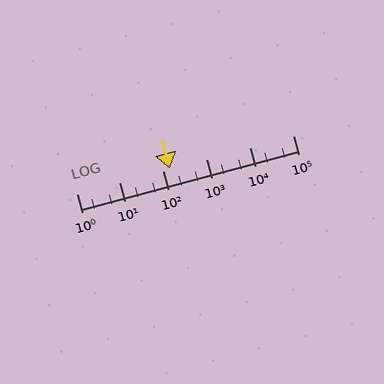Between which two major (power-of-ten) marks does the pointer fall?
The pointer is between 100 and 1000.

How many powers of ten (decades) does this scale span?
The scale spans 5 decades, from 1 to 100000.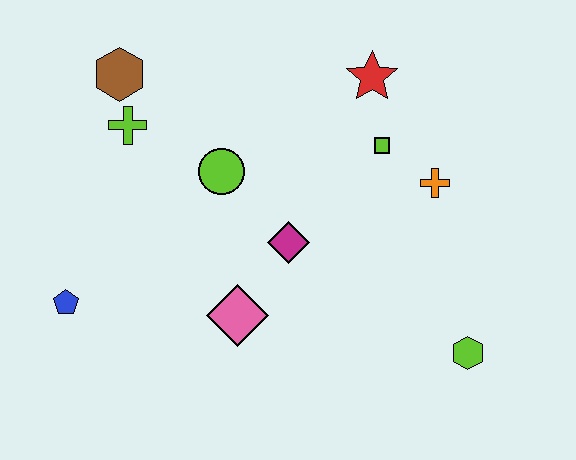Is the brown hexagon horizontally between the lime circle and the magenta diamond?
No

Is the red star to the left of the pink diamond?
No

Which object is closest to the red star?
The lime square is closest to the red star.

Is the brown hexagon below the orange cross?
No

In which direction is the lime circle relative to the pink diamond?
The lime circle is above the pink diamond.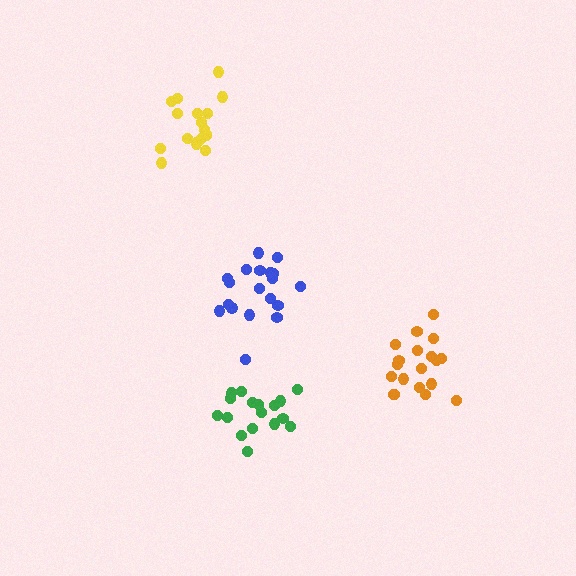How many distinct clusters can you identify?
There are 4 distinct clusters.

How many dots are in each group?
Group 1: 19 dots, Group 2: 19 dots, Group 3: 17 dots, Group 4: 18 dots (73 total).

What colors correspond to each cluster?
The clusters are colored: orange, blue, green, yellow.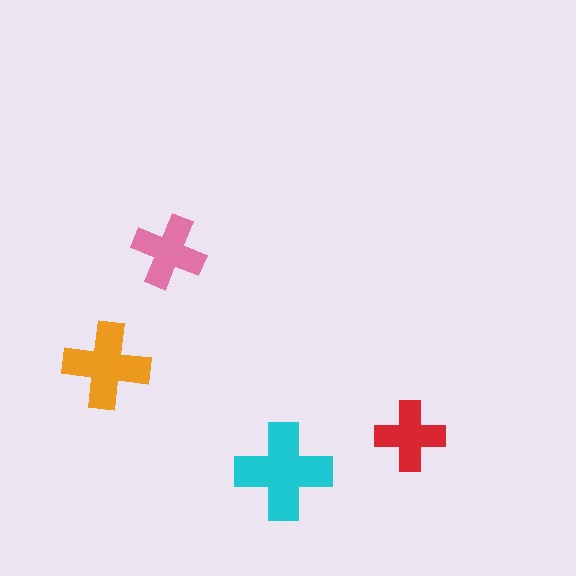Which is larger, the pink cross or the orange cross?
The orange one.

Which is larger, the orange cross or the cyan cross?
The cyan one.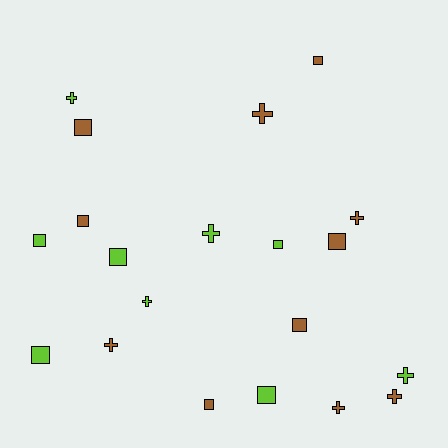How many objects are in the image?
There are 20 objects.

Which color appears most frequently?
Brown, with 11 objects.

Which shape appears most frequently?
Square, with 11 objects.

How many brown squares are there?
There are 6 brown squares.